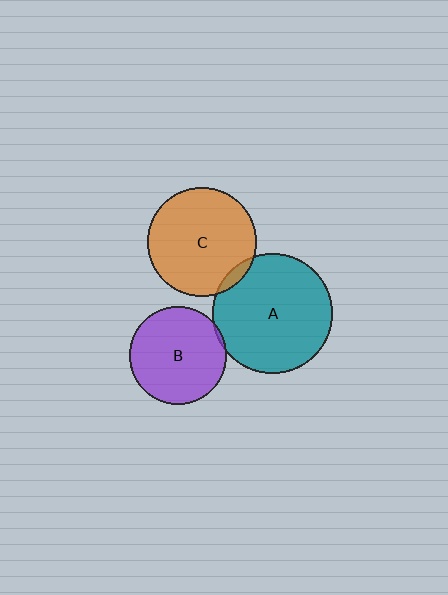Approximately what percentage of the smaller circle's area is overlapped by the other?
Approximately 5%.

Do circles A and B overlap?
Yes.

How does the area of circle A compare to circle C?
Approximately 1.2 times.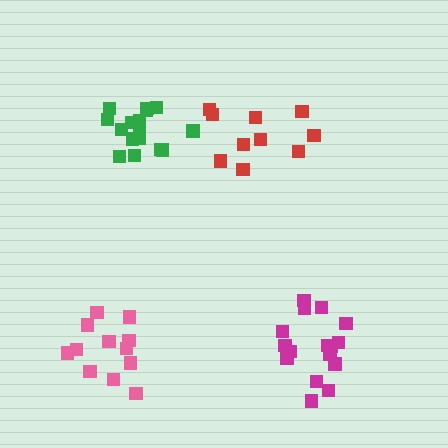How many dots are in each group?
Group 1: 10 dots, Group 2: 16 dots, Group 3: 16 dots, Group 4: 12 dots (54 total).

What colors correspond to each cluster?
The clusters are colored: red, green, magenta, pink.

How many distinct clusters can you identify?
There are 4 distinct clusters.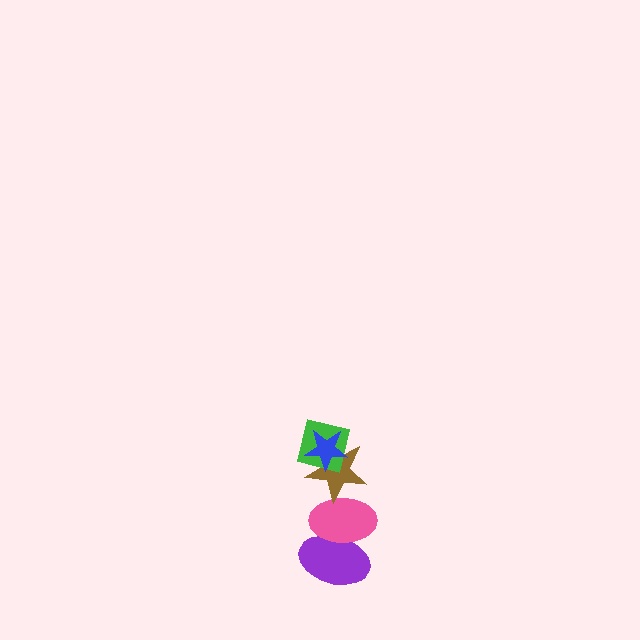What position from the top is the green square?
The green square is 2nd from the top.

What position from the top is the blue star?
The blue star is 1st from the top.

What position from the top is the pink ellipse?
The pink ellipse is 4th from the top.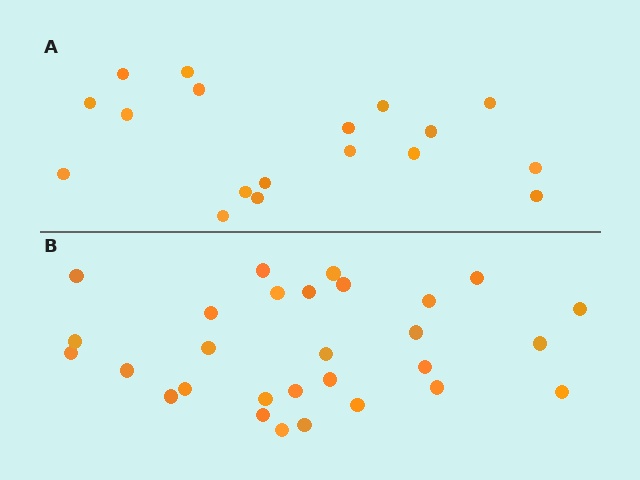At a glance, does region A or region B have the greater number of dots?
Region B (the bottom region) has more dots.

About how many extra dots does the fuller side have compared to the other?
Region B has roughly 12 or so more dots than region A.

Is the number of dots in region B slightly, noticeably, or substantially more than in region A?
Region B has substantially more. The ratio is roughly 1.6 to 1.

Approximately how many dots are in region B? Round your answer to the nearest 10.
About 30 dots. (The exact count is 29, which rounds to 30.)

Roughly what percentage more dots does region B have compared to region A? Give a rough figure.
About 60% more.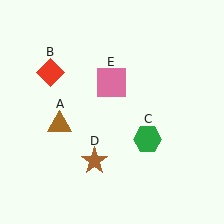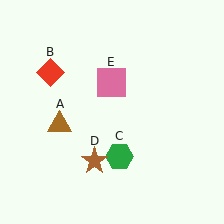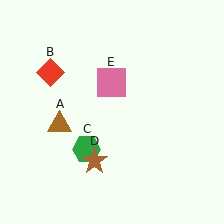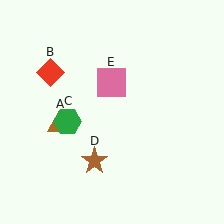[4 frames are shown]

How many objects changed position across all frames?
1 object changed position: green hexagon (object C).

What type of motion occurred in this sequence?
The green hexagon (object C) rotated clockwise around the center of the scene.